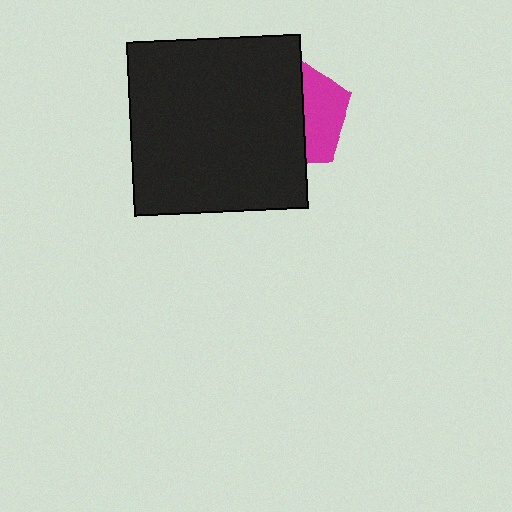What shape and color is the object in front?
The object in front is a black square.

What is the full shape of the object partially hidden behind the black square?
The partially hidden object is a magenta pentagon.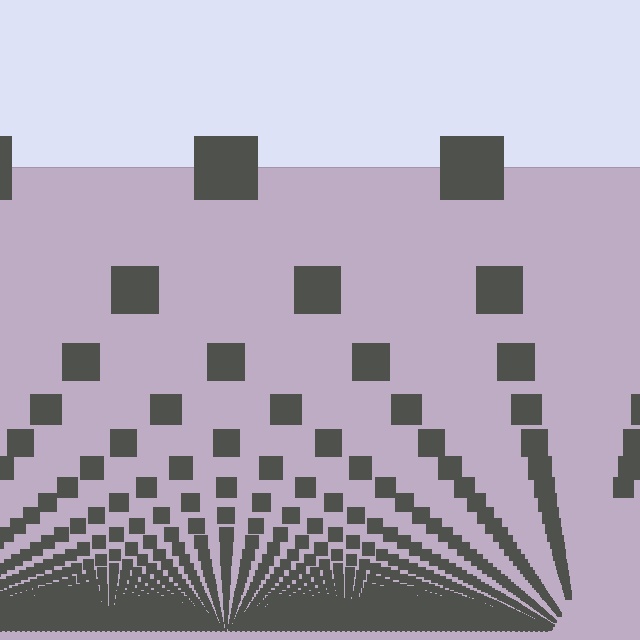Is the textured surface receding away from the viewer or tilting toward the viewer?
The surface appears to tilt toward the viewer. Texture elements get larger and sparser toward the top.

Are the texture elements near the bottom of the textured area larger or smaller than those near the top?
Smaller. The gradient is inverted — elements near the bottom are smaller and denser.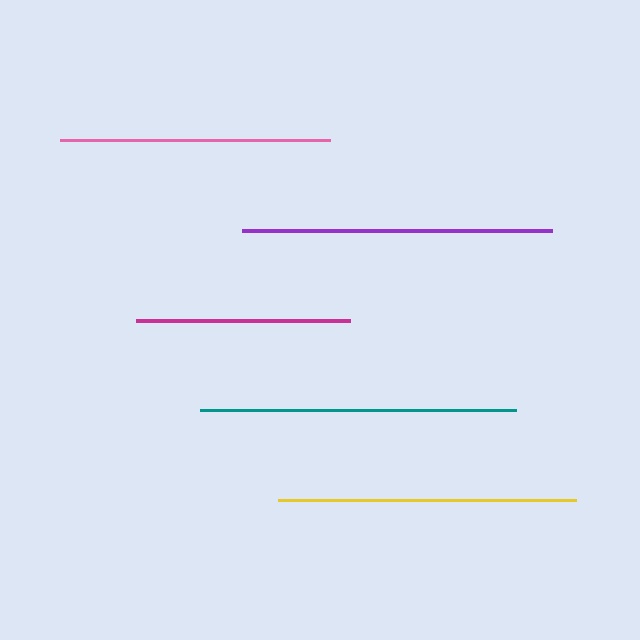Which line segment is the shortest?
The magenta line is the shortest at approximately 214 pixels.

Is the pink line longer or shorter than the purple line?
The purple line is longer than the pink line.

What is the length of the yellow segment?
The yellow segment is approximately 298 pixels long.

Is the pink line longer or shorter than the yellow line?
The yellow line is longer than the pink line.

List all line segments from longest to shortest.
From longest to shortest: teal, purple, yellow, pink, magenta.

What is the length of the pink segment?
The pink segment is approximately 270 pixels long.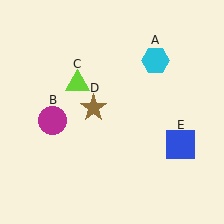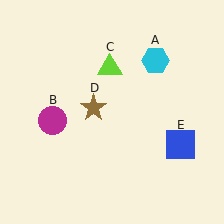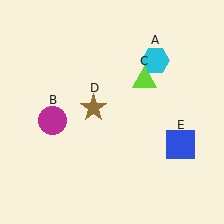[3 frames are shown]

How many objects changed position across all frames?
1 object changed position: lime triangle (object C).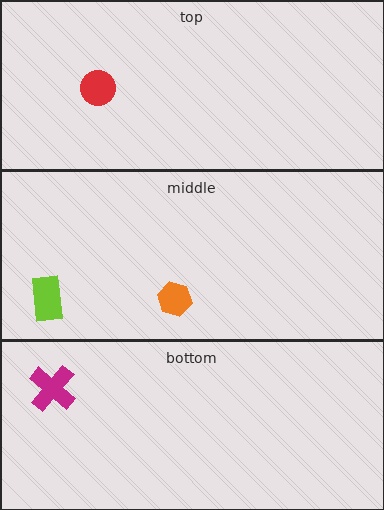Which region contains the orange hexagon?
The middle region.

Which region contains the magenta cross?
The bottom region.